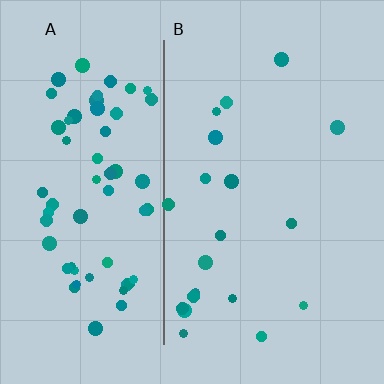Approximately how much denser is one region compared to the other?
Approximately 3.4× — region A over region B.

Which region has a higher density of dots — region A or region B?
A (the left).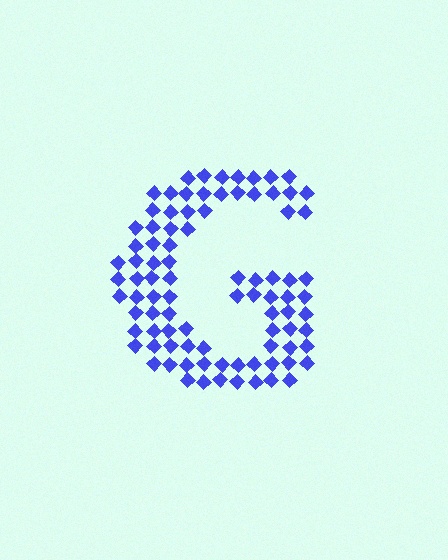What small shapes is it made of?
It is made of small diamonds.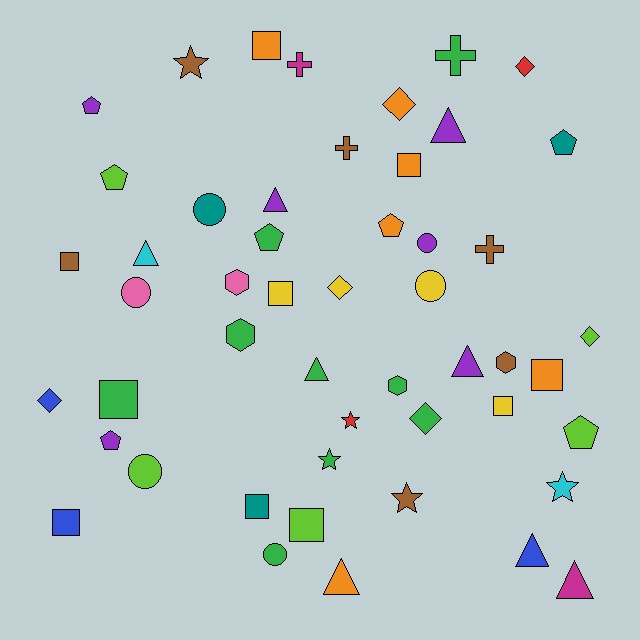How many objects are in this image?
There are 50 objects.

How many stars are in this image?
There are 5 stars.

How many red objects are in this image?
There are 2 red objects.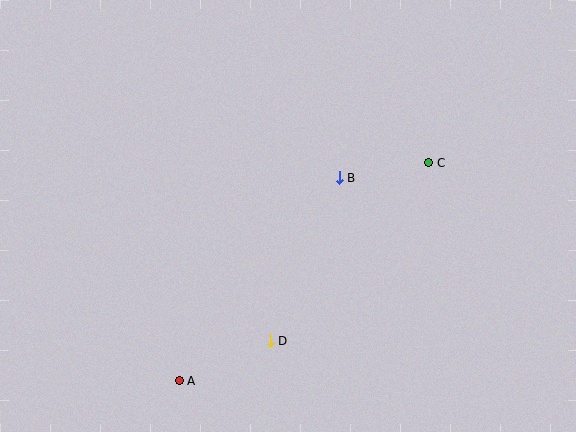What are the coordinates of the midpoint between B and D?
The midpoint between B and D is at (305, 259).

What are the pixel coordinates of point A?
Point A is at (179, 381).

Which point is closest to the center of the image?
Point B at (339, 178) is closest to the center.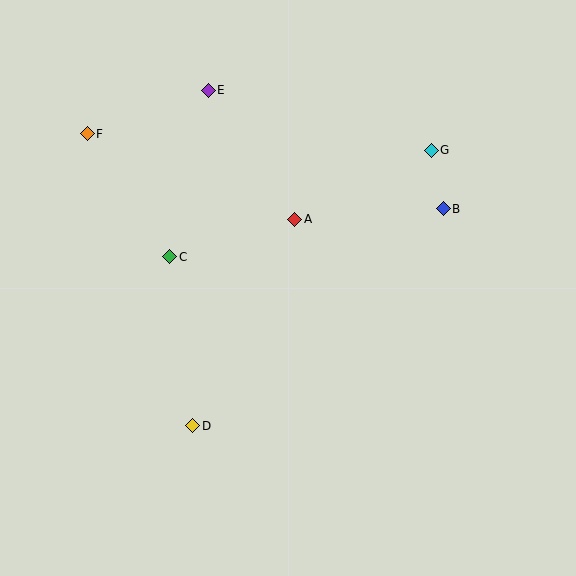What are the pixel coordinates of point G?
Point G is at (431, 150).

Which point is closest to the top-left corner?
Point F is closest to the top-left corner.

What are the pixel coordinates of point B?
Point B is at (443, 209).